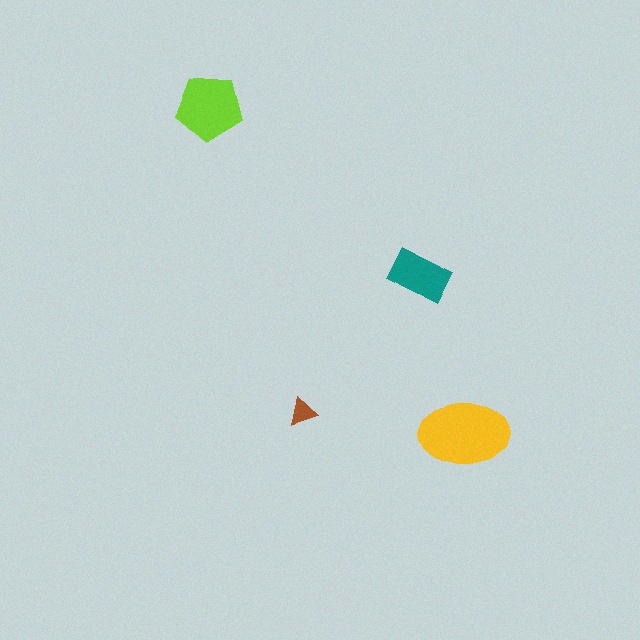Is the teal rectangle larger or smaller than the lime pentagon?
Smaller.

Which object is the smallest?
The brown triangle.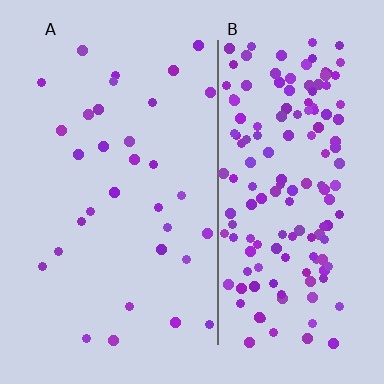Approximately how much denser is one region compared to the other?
Approximately 4.9× — region B over region A.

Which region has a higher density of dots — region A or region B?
B (the right).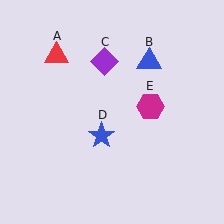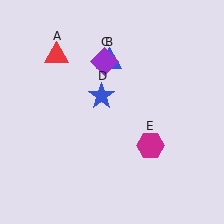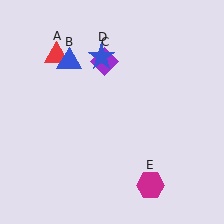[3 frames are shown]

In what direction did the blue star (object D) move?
The blue star (object D) moved up.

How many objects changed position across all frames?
3 objects changed position: blue triangle (object B), blue star (object D), magenta hexagon (object E).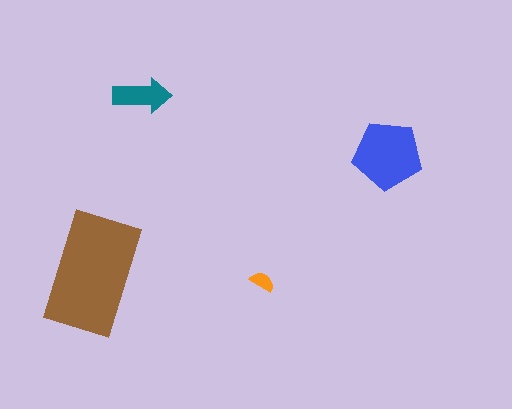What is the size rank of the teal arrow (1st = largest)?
3rd.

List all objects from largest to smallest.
The brown rectangle, the blue pentagon, the teal arrow, the orange semicircle.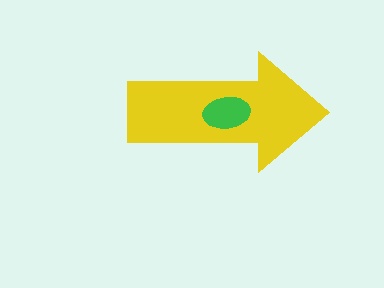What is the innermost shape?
The green ellipse.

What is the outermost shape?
The yellow arrow.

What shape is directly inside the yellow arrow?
The green ellipse.